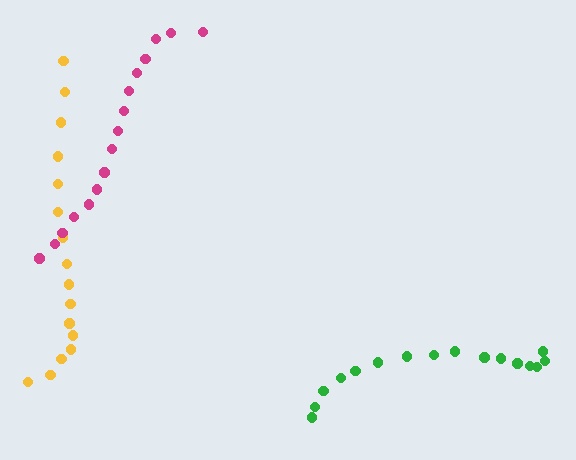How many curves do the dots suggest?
There are 3 distinct paths.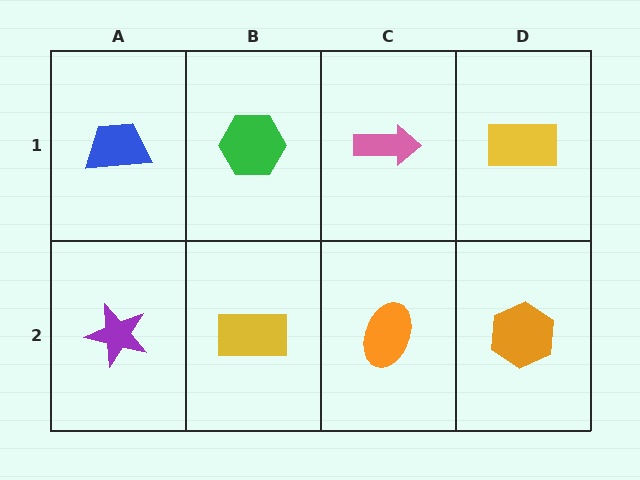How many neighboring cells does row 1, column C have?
3.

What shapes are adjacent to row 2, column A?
A blue trapezoid (row 1, column A), a yellow rectangle (row 2, column B).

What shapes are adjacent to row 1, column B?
A yellow rectangle (row 2, column B), a blue trapezoid (row 1, column A), a pink arrow (row 1, column C).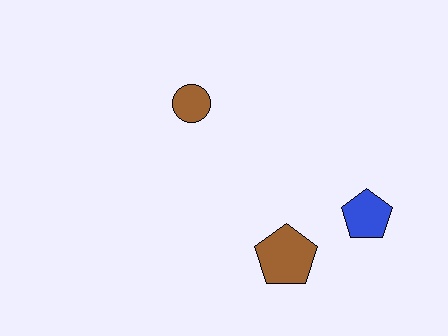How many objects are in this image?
There are 3 objects.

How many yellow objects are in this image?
There are no yellow objects.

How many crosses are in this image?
There are no crosses.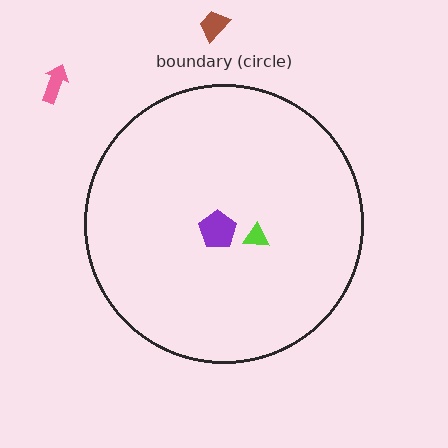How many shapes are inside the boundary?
2 inside, 2 outside.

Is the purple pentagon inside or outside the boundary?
Inside.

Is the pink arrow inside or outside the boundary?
Outside.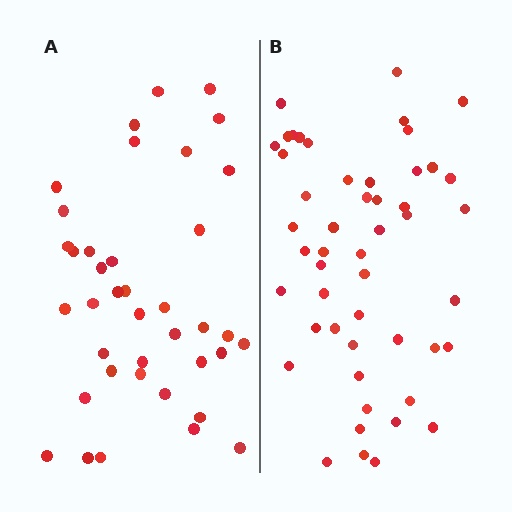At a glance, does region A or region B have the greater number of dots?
Region B (the right region) has more dots.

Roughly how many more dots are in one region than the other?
Region B has roughly 12 or so more dots than region A.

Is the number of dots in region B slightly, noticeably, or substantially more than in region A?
Region B has noticeably more, but not dramatically so. The ratio is roughly 1.3 to 1.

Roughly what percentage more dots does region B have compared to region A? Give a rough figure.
About 30% more.